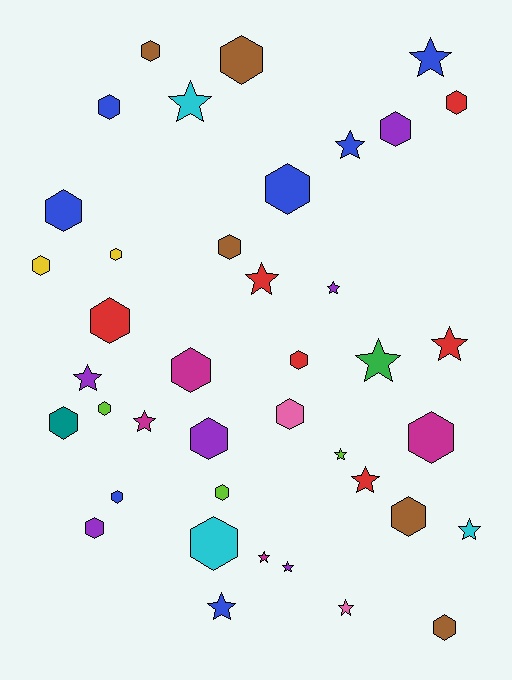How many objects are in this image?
There are 40 objects.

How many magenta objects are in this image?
There are 4 magenta objects.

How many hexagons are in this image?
There are 24 hexagons.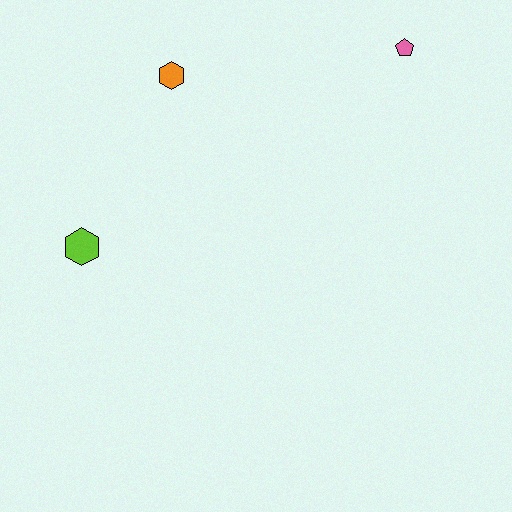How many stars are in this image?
There are no stars.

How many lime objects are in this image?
There is 1 lime object.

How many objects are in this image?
There are 3 objects.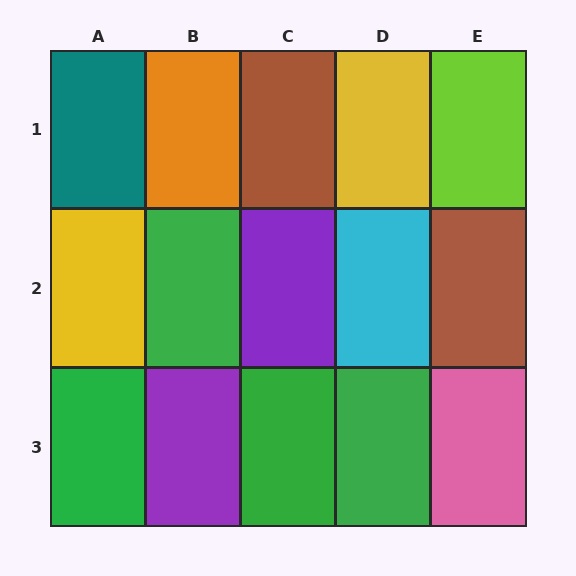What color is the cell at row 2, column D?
Cyan.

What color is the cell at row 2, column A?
Yellow.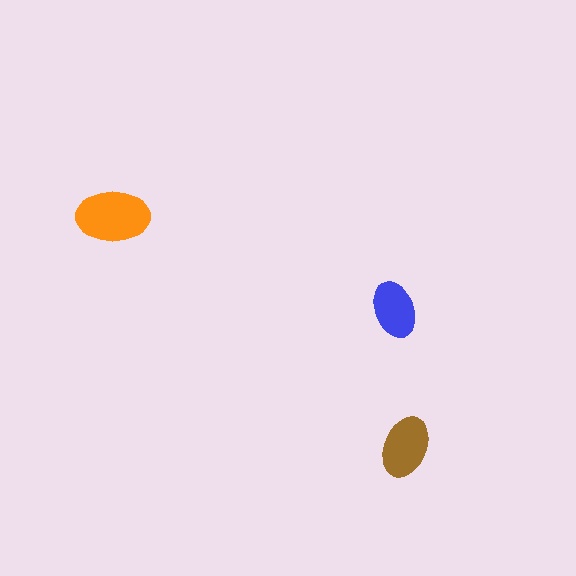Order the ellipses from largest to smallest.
the orange one, the brown one, the blue one.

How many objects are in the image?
There are 3 objects in the image.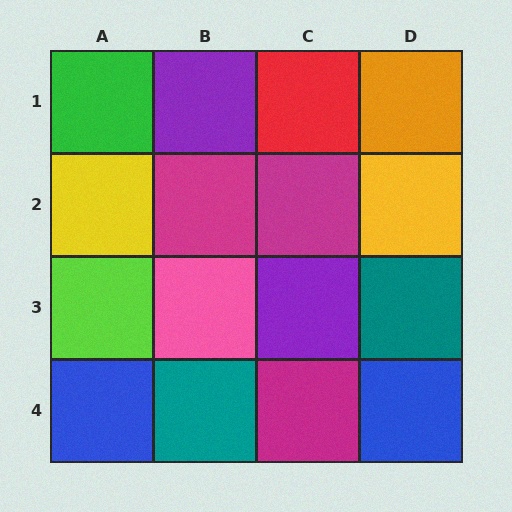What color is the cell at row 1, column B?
Purple.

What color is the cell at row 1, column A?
Green.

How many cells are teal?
2 cells are teal.